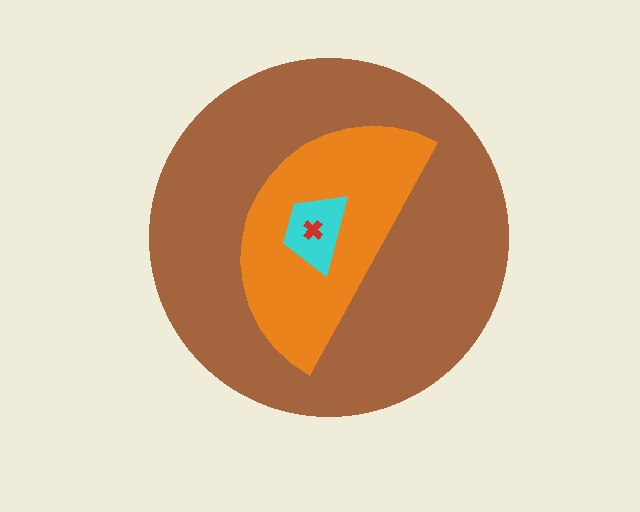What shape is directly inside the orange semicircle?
The cyan trapezoid.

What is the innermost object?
The red cross.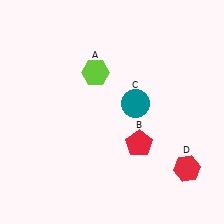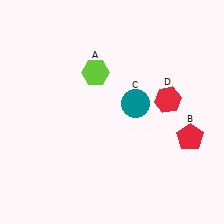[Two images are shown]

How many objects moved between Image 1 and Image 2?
2 objects moved between the two images.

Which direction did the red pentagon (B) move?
The red pentagon (B) moved right.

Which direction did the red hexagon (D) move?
The red hexagon (D) moved up.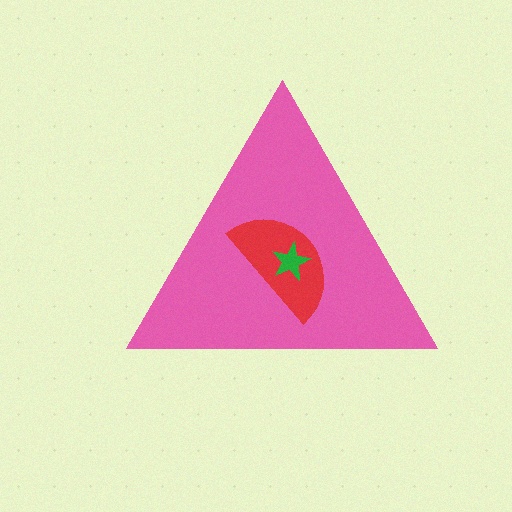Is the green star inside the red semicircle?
Yes.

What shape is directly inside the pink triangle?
The red semicircle.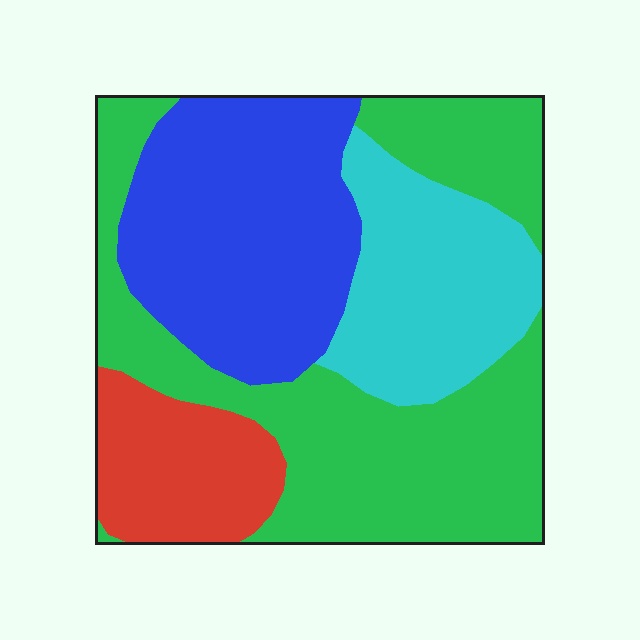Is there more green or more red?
Green.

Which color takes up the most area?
Green, at roughly 40%.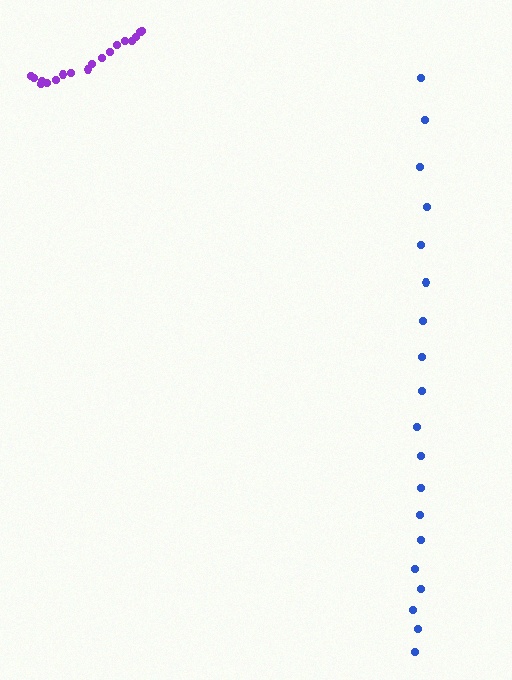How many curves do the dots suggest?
There are 2 distinct paths.